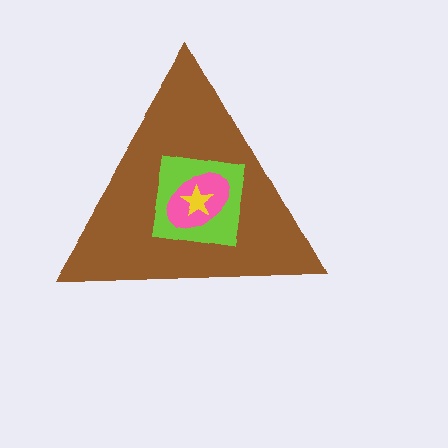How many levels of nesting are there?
4.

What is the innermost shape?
The yellow star.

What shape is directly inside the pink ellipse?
The yellow star.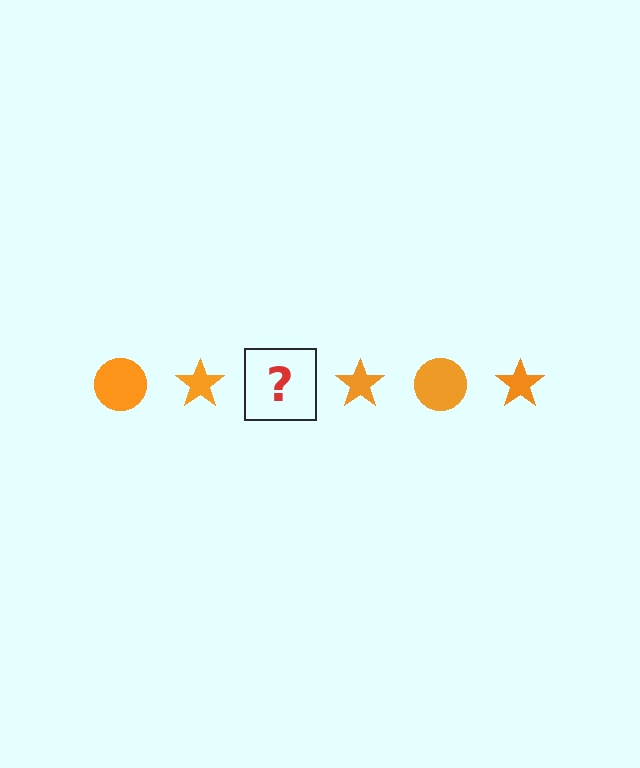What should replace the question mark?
The question mark should be replaced with an orange circle.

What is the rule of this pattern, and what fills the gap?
The rule is that the pattern cycles through circle, star shapes in orange. The gap should be filled with an orange circle.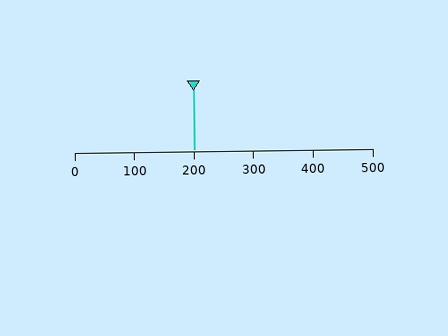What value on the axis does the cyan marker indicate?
The marker indicates approximately 200.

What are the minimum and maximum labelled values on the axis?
The axis runs from 0 to 500.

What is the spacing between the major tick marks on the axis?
The major ticks are spaced 100 apart.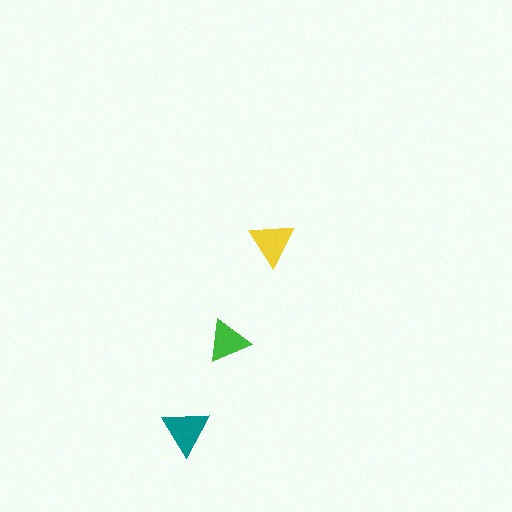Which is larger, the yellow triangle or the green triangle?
The yellow one.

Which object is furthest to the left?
The teal triangle is leftmost.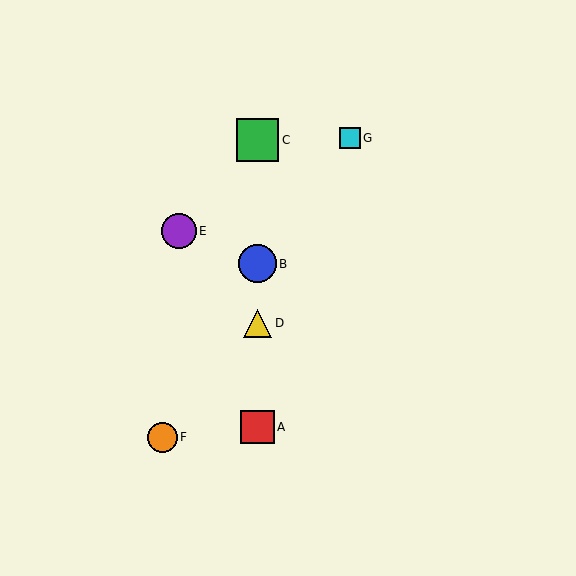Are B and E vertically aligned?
No, B is at x≈257 and E is at x≈179.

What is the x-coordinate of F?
Object F is at x≈163.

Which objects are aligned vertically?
Objects A, B, C, D are aligned vertically.